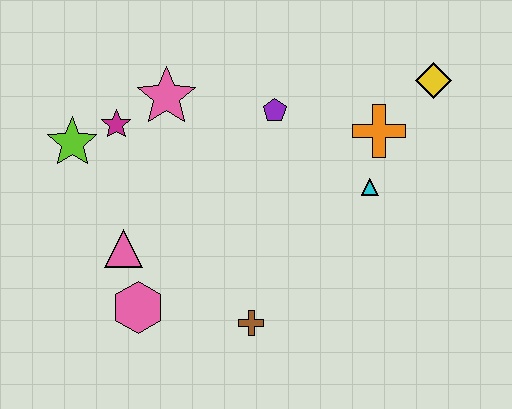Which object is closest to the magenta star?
The lime star is closest to the magenta star.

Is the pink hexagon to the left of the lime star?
No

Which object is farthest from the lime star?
The yellow diamond is farthest from the lime star.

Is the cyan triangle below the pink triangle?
No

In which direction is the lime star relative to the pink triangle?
The lime star is above the pink triangle.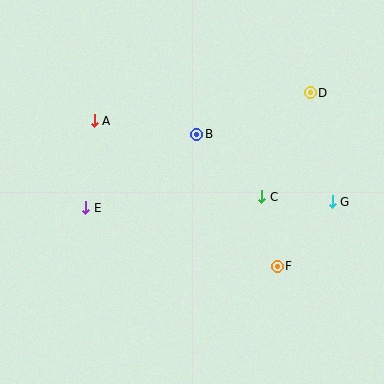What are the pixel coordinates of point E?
Point E is at (86, 208).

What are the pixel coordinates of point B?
Point B is at (197, 134).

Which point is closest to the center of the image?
Point B at (197, 134) is closest to the center.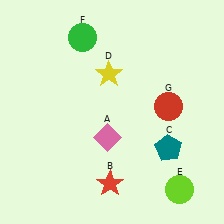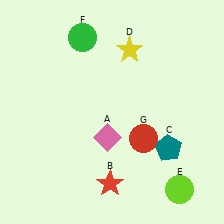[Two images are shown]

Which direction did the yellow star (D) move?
The yellow star (D) moved up.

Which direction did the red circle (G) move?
The red circle (G) moved down.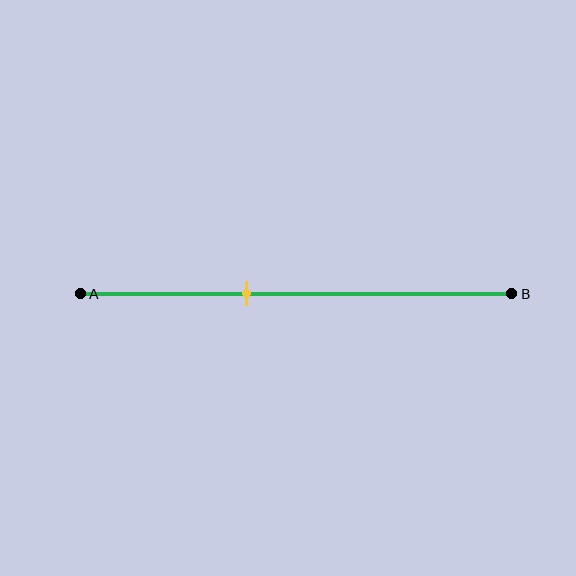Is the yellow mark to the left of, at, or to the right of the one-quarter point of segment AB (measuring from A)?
The yellow mark is to the right of the one-quarter point of segment AB.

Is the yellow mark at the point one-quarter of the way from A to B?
No, the mark is at about 40% from A, not at the 25% one-quarter point.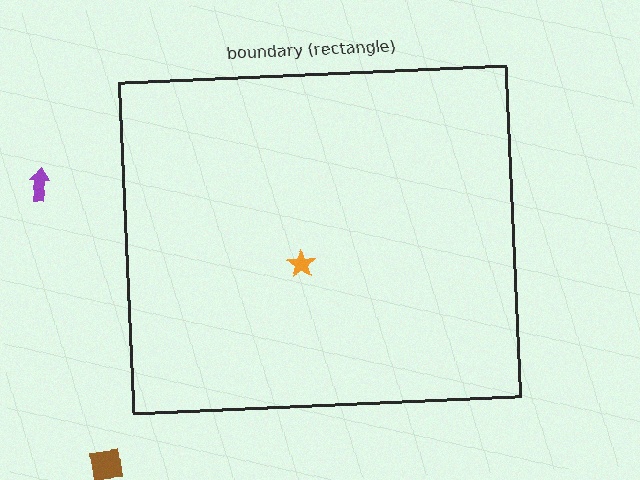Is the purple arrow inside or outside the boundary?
Outside.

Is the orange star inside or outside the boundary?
Inside.